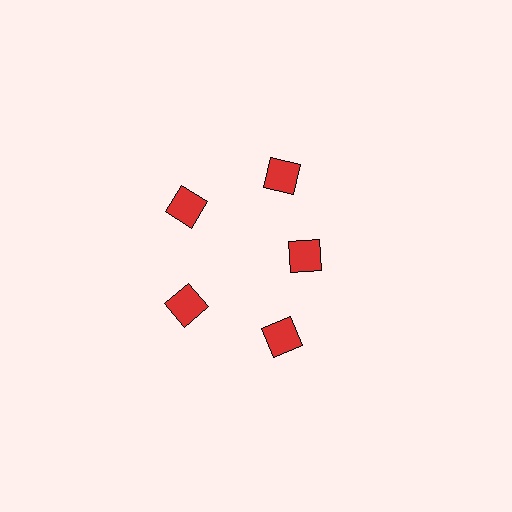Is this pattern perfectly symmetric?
No. The 5 red diamonds are arranged in a ring, but one element near the 3 o'clock position is pulled inward toward the center, breaking the 5-fold rotational symmetry.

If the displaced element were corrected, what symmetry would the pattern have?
It would have 5-fold rotational symmetry — the pattern would map onto itself every 72 degrees.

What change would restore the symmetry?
The symmetry would be restored by moving it outward, back onto the ring so that all 5 diamonds sit at equal angles and equal distance from the center.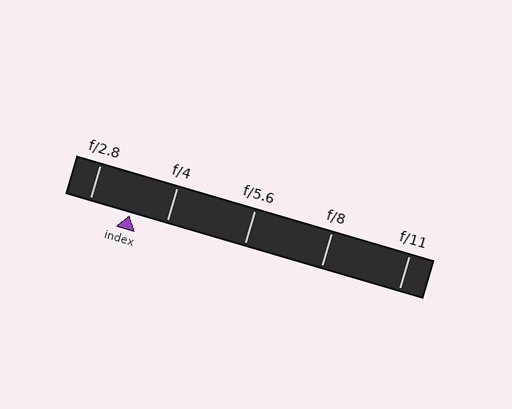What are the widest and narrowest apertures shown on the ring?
The widest aperture shown is f/2.8 and the narrowest is f/11.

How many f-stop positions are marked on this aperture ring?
There are 5 f-stop positions marked.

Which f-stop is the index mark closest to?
The index mark is closest to f/4.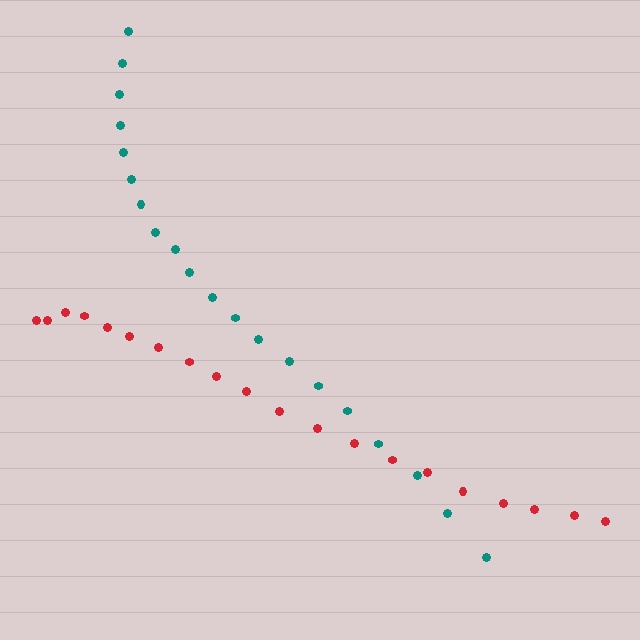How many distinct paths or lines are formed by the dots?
There are 2 distinct paths.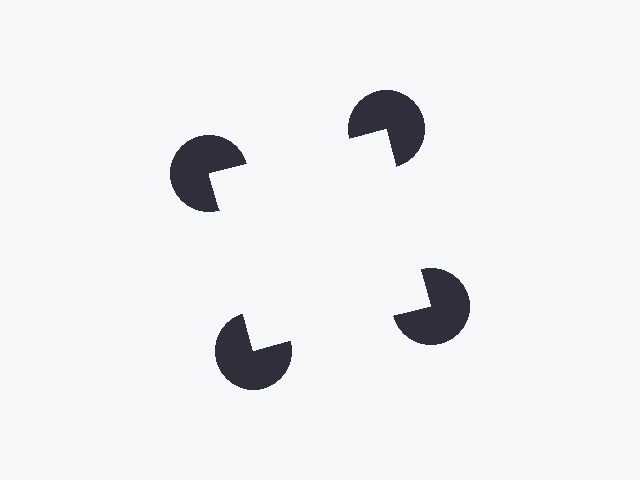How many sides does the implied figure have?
4 sides.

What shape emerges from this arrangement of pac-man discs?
An illusory square — its edges are inferred from the aligned wedge cuts in the pac-man discs, not physically drawn.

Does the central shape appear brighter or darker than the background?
It typically appears slightly brighter than the background, even though no actual brightness change is drawn.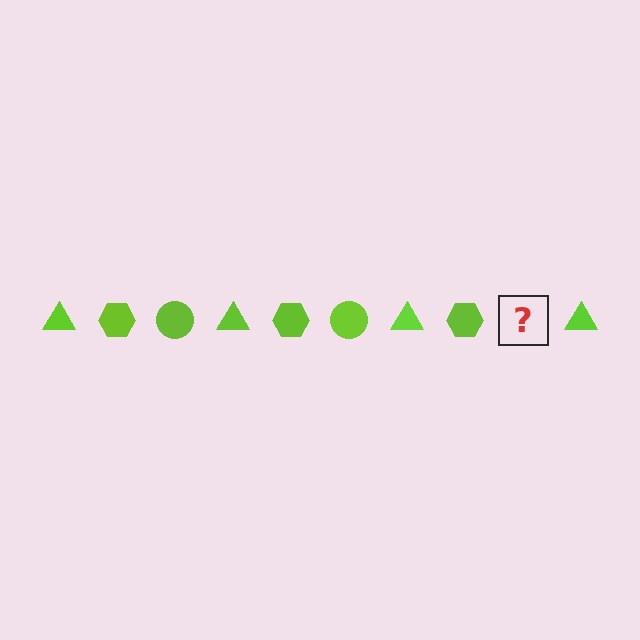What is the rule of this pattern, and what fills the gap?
The rule is that the pattern cycles through triangle, hexagon, circle shapes in lime. The gap should be filled with a lime circle.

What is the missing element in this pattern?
The missing element is a lime circle.